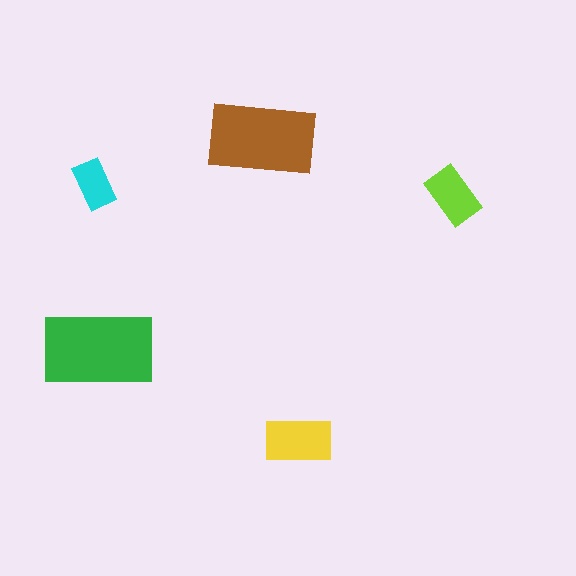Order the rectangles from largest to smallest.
the green one, the brown one, the yellow one, the lime one, the cyan one.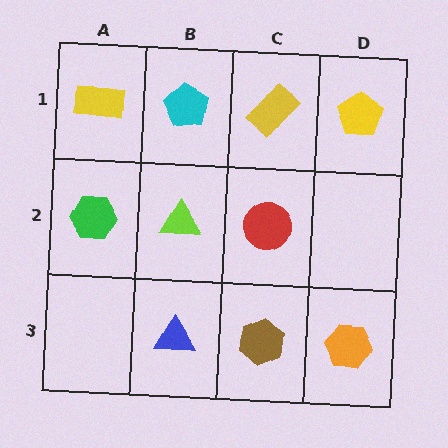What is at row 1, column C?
A yellow rectangle.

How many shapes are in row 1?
4 shapes.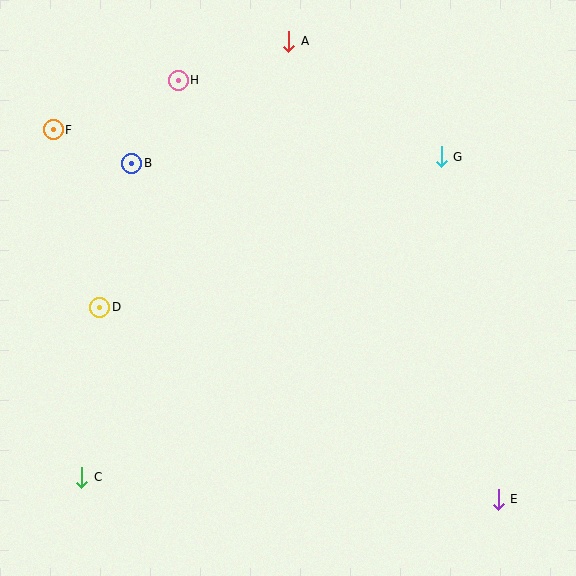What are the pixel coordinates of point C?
Point C is at (82, 477).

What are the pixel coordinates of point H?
Point H is at (178, 80).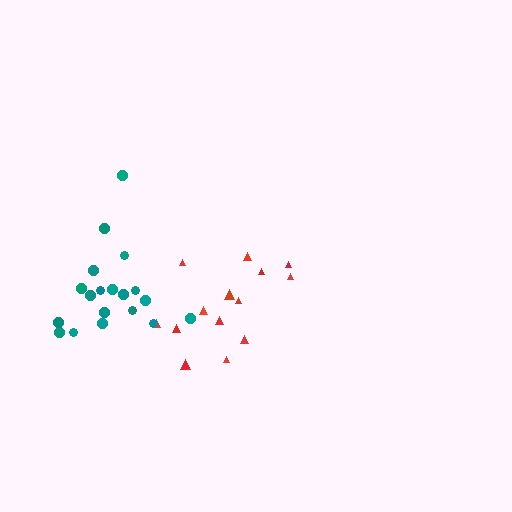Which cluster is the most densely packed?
Teal.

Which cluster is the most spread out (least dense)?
Red.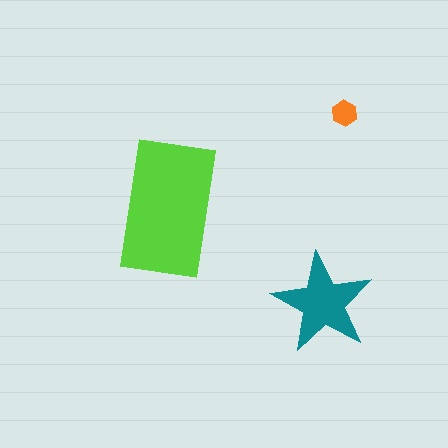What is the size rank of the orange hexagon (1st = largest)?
3rd.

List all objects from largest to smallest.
The lime rectangle, the teal star, the orange hexagon.